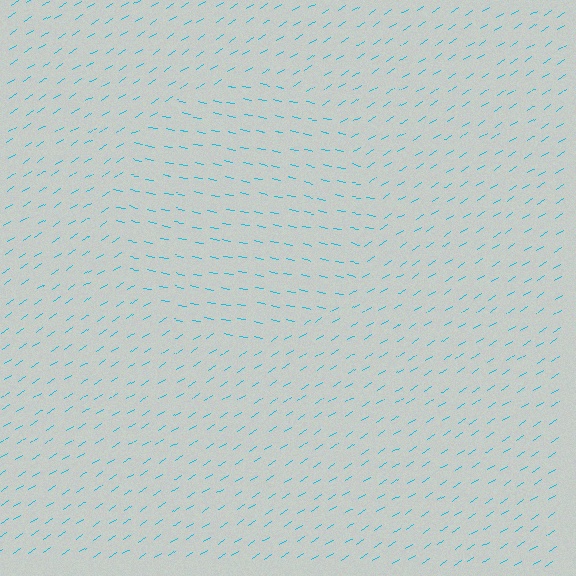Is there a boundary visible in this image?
Yes, there is a texture boundary formed by a change in line orientation.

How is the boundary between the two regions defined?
The boundary is defined purely by a change in line orientation (approximately 45 degrees difference). All lines are the same color and thickness.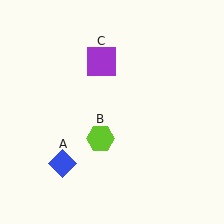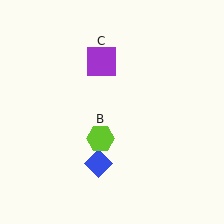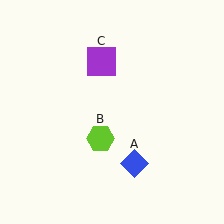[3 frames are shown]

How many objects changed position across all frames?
1 object changed position: blue diamond (object A).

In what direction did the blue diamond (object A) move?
The blue diamond (object A) moved right.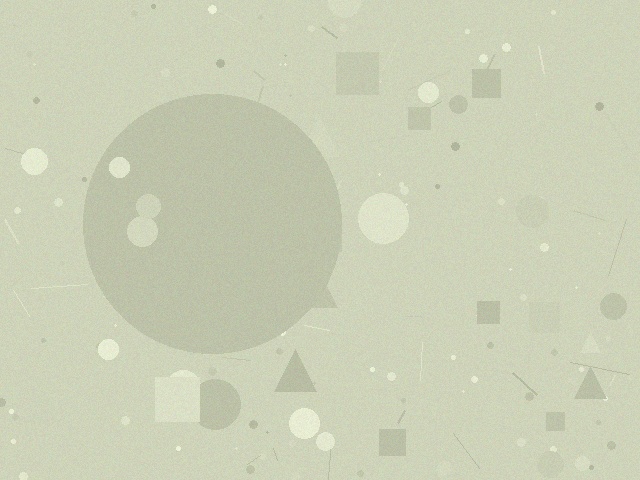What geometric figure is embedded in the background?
A circle is embedded in the background.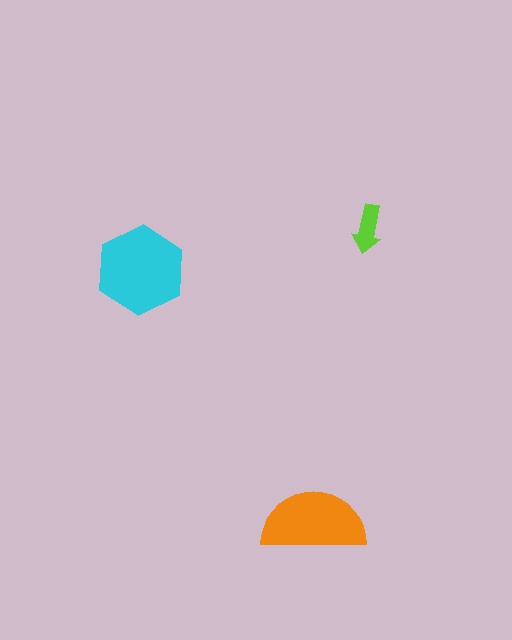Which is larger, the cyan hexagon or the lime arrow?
The cyan hexagon.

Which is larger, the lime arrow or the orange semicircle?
The orange semicircle.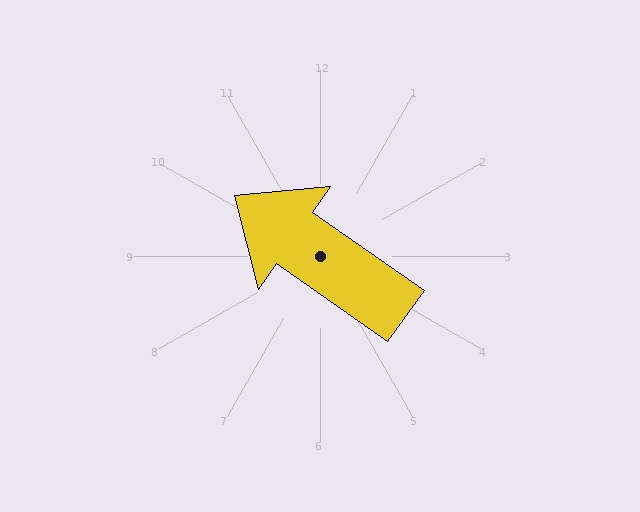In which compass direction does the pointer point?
Northwest.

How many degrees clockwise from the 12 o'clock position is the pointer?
Approximately 305 degrees.